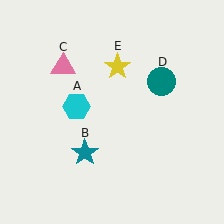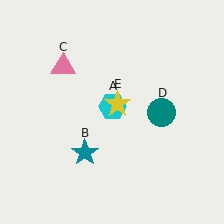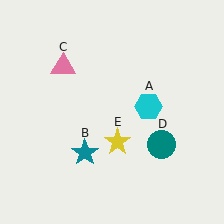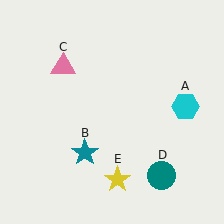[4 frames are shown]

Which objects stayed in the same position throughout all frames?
Teal star (object B) and pink triangle (object C) remained stationary.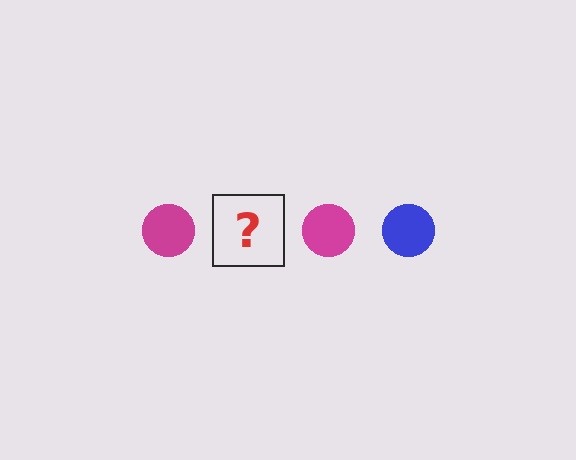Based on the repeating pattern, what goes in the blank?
The blank should be a blue circle.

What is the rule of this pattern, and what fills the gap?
The rule is that the pattern cycles through magenta, blue circles. The gap should be filled with a blue circle.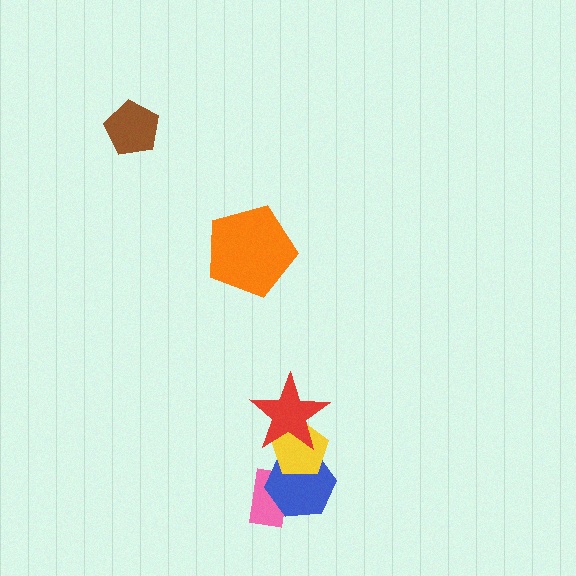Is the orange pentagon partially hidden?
No, no other shape covers it.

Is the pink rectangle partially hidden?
Yes, it is partially covered by another shape.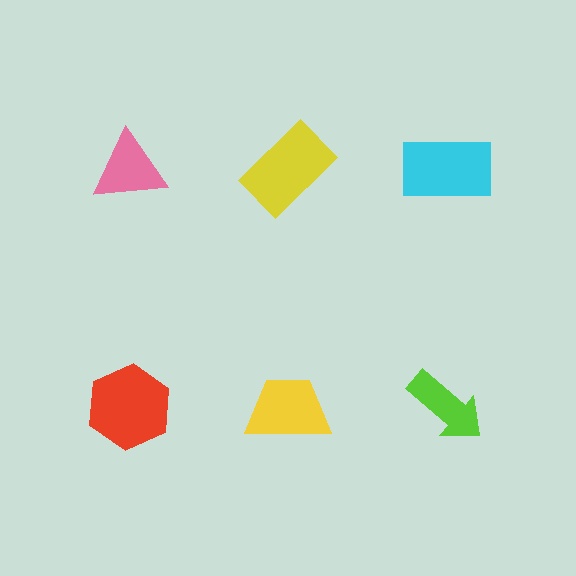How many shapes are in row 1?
3 shapes.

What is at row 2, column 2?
A yellow trapezoid.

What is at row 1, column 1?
A pink triangle.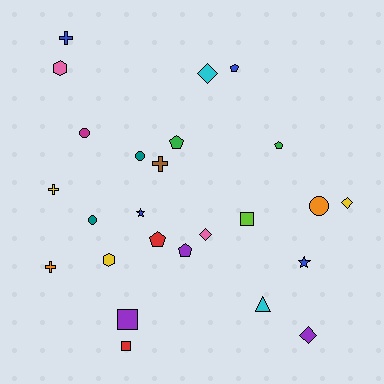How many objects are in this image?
There are 25 objects.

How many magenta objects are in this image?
There is 1 magenta object.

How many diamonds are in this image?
There are 4 diamonds.